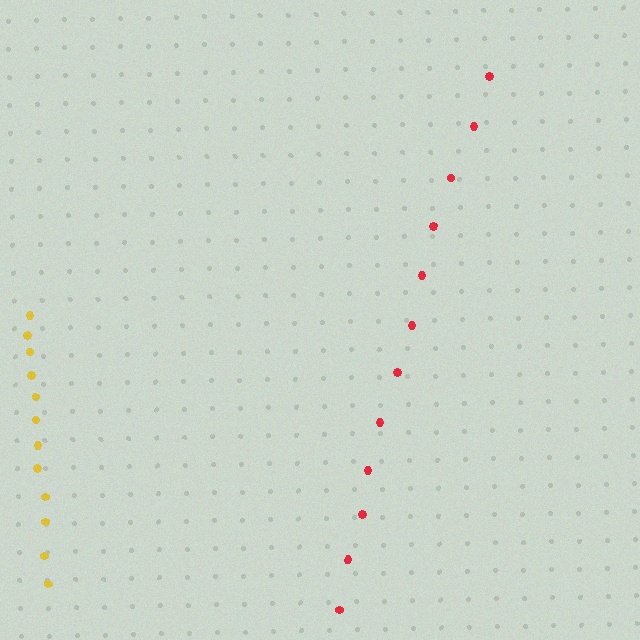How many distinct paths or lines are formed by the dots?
There are 2 distinct paths.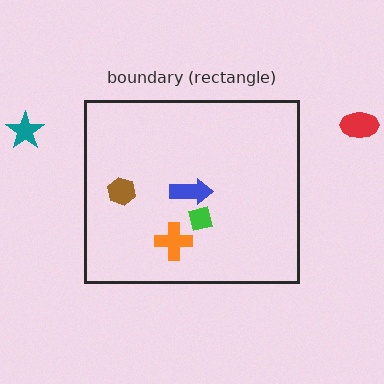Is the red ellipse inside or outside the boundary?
Outside.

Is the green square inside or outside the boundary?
Inside.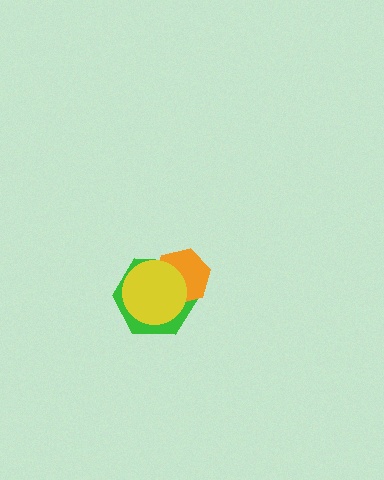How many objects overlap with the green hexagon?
2 objects overlap with the green hexagon.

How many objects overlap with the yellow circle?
2 objects overlap with the yellow circle.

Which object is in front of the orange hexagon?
The yellow circle is in front of the orange hexagon.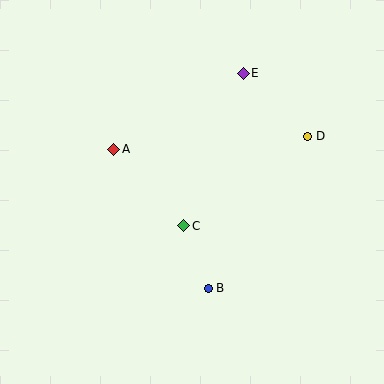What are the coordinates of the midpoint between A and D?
The midpoint between A and D is at (211, 143).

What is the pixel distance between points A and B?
The distance between A and B is 168 pixels.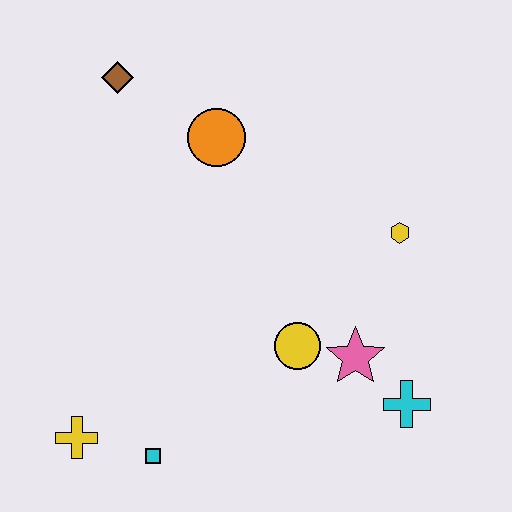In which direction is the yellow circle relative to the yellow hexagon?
The yellow circle is below the yellow hexagon.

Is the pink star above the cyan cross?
Yes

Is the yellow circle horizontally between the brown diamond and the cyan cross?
Yes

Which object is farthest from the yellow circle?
The brown diamond is farthest from the yellow circle.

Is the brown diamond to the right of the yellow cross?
Yes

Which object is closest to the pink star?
The yellow circle is closest to the pink star.